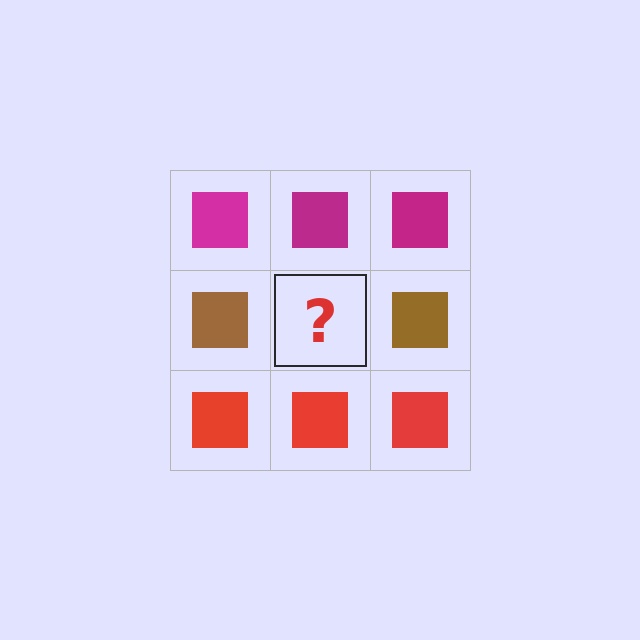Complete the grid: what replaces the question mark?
The question mark should be replaced with a brown square.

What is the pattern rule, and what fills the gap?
The rule is that each row has a consistent color. The gap should be filled with a brown square.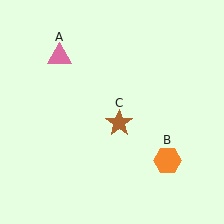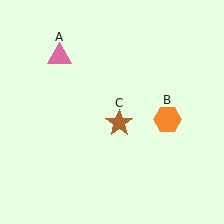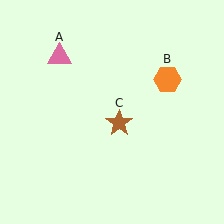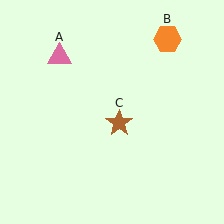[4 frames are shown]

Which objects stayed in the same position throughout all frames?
Pink triangle (object A) and brown star (object C) remained stationary.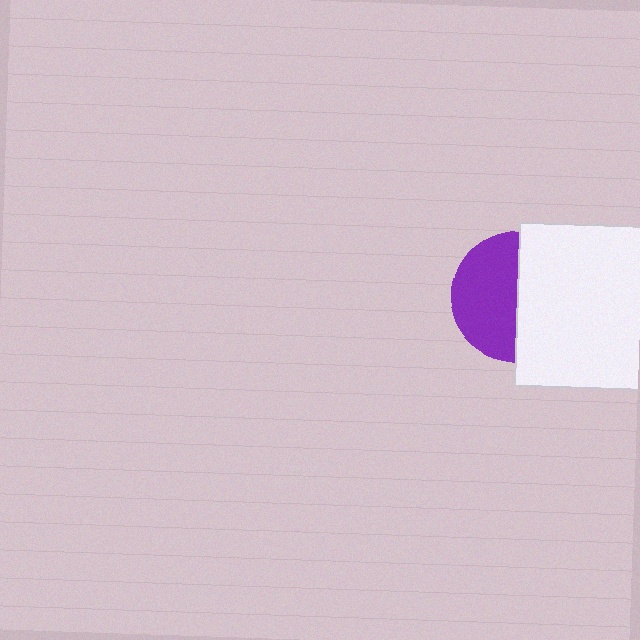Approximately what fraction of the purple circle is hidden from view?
Roughly 50% of the purple circle is hidden behind the white square.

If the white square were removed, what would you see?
You would see the complete purple circle.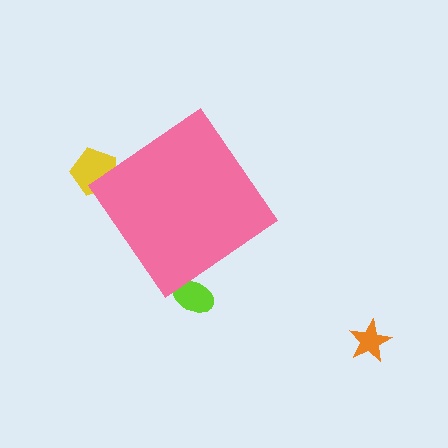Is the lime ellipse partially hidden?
Yes, the lime ellipse is partially hidden behind the pink diamond.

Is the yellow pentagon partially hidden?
Yes, the yellow pentagon is partially hidden behind the pink diamond.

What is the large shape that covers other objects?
A pink diamond.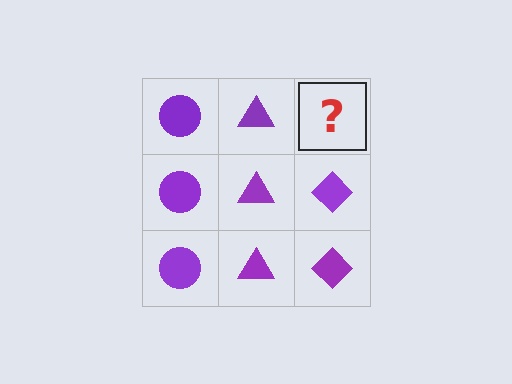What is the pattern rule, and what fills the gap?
The rule is that each column has a consistent shape. The gap should be filled with a purple diamond.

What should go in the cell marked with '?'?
The missing cell should contain a purple diamond.